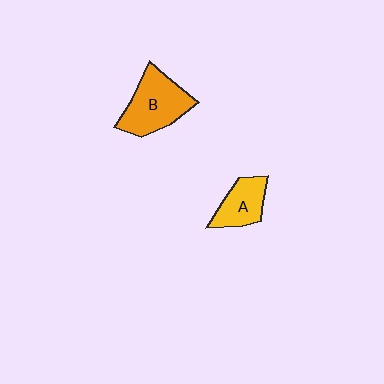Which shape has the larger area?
Shape B (orange).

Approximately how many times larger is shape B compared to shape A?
Approximately 1.6 times.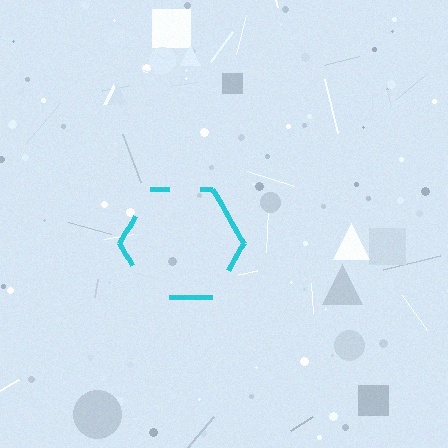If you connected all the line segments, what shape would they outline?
They would outline a hexagon.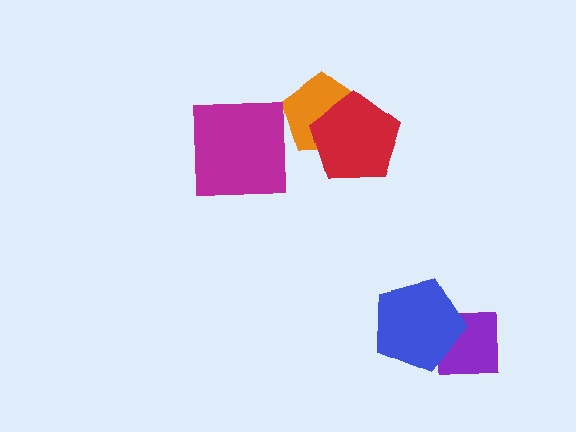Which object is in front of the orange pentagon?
The red pentagon is in front of the orange pentagon.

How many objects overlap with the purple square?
1 object overlaps with the purple square.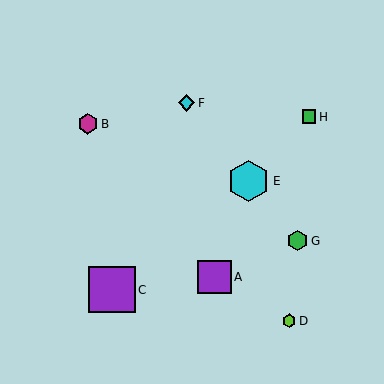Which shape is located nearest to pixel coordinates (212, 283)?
The purple square (labeled A) at (215, 277) is nearest to that location.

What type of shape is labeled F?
Shape F is a cyan diamond.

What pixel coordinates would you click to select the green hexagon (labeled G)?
Click at (298, 241) to select the green hexagon G.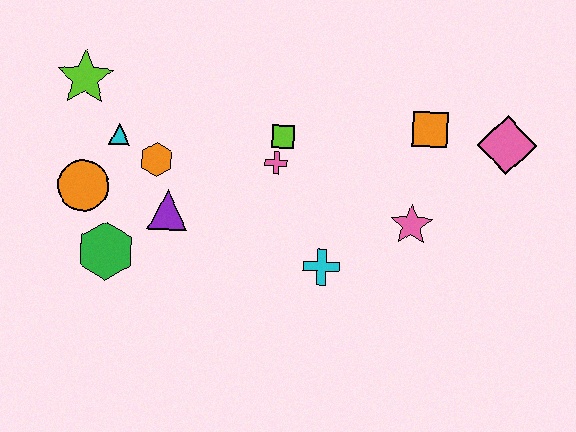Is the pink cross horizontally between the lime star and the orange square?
Yes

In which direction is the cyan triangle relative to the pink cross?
The cyan triangle is to the left of the pink cross.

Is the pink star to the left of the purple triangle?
No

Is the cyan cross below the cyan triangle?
Yes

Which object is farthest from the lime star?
The pink diamond is farthest from the lime star.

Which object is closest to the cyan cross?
The pink star is closest to the cyan cross.